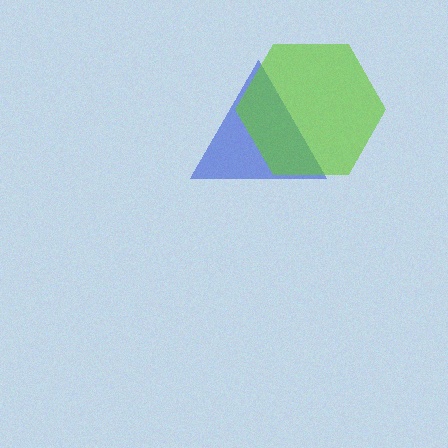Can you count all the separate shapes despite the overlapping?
Yes, there are 2 separate shapes.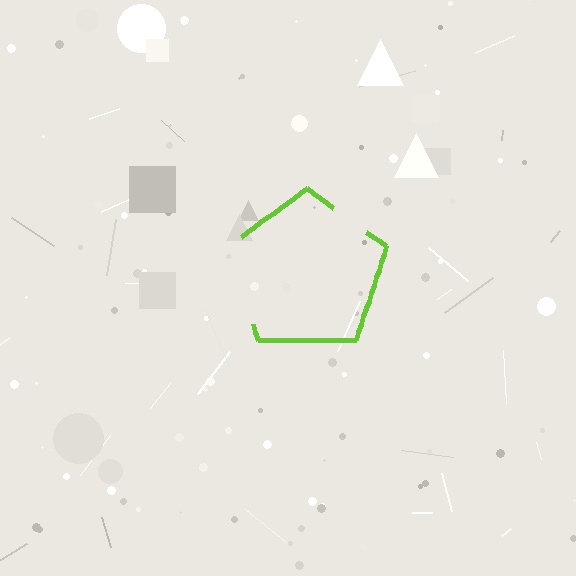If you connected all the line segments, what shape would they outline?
They would outline a pentagon.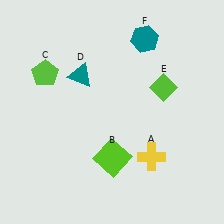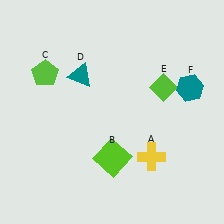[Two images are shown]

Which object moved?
The teal hexagon (F) moved down.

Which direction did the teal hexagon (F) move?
The teal hexagon (F) moved down.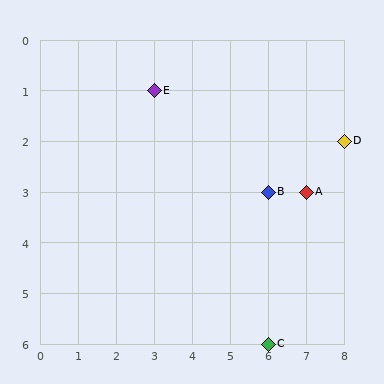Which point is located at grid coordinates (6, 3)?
Point B is at (6, 3).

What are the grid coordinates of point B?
Point B is at grid coordinates (6, 3).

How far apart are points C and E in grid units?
Points C and E are 3 columns and 5 rows apart (about 5.8 grid units diagonally).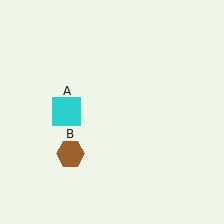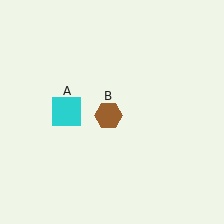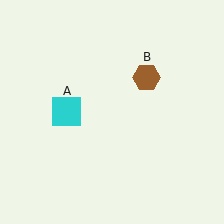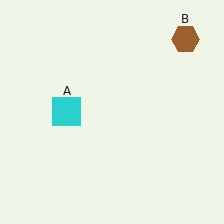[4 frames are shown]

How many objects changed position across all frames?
1 object changed position: brown hexagon (object B).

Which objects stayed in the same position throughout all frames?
Cyan square (object A) remained stationary.